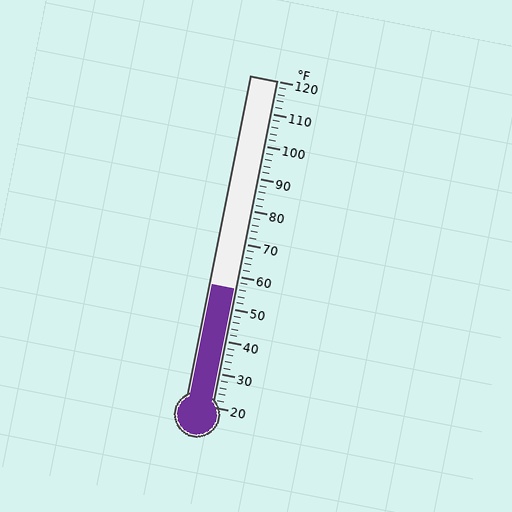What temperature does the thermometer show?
The thermometer shows approximately 56°F.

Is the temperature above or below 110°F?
The temperature is below 110°F.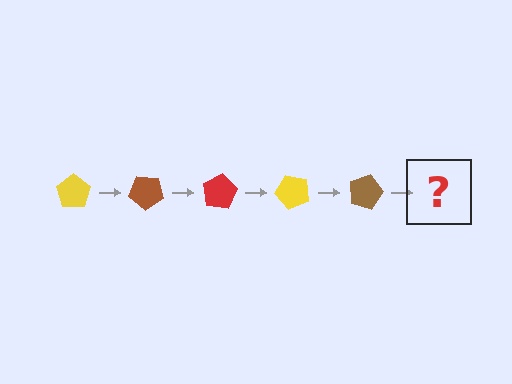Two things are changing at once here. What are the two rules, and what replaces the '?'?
The two rules are that it rotates 40 degrees each step and the color cycles through yellow, brown, and red. The '?' should be a red pentagon, rotated 200 degrees from the start.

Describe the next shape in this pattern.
It should be a red pentagon, rotated 200 degrees from the start.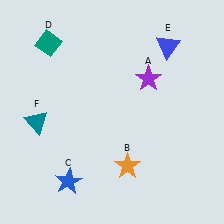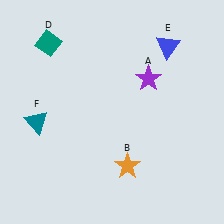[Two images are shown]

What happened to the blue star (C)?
The blue star (C) was removed in Image 2. It was in the bottom-left area of Image 1.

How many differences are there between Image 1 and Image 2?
There is 1 difference between the two images.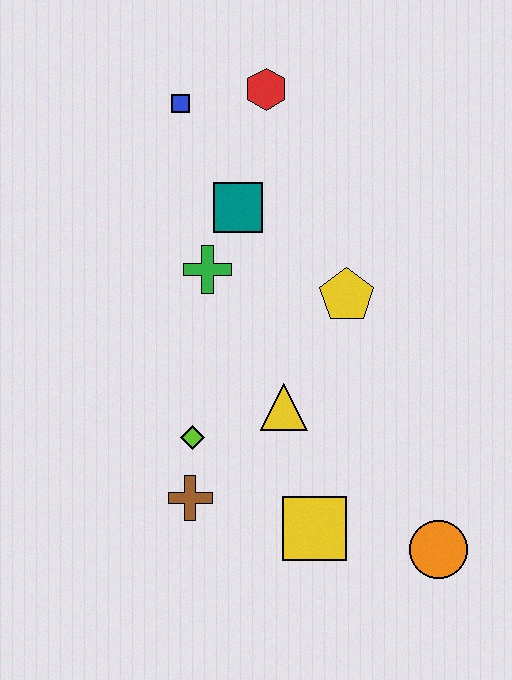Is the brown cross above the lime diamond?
No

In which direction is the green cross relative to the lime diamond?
The green cross is above the lime diamond.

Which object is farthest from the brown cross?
The red hexagon is farthest from the brown cross.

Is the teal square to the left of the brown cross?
No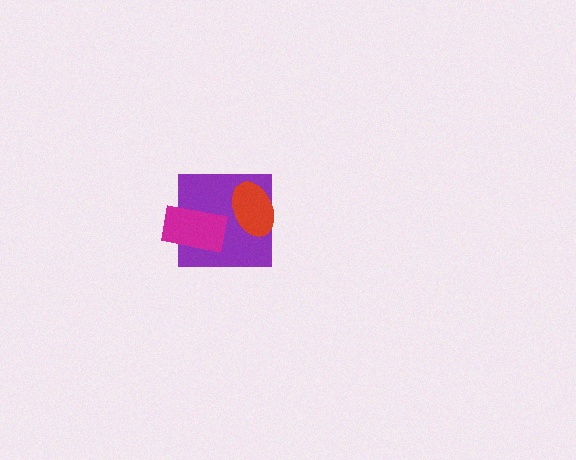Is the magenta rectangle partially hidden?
No, no other shape covers it.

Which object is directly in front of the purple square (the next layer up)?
The magenta rectangle is directly in front of the purple square.